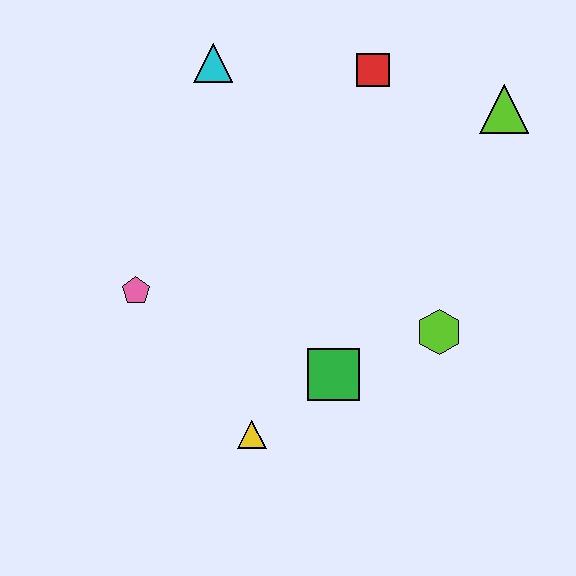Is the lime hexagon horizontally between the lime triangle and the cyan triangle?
Yes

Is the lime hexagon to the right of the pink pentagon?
Yes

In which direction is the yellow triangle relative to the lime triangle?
The yellow triangle is below the lime triangle.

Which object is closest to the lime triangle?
The red square is closest to the lime triangle.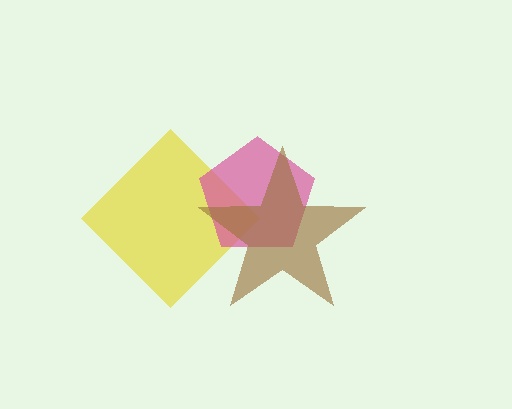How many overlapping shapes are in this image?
There are 3 overlapping shapes in the image.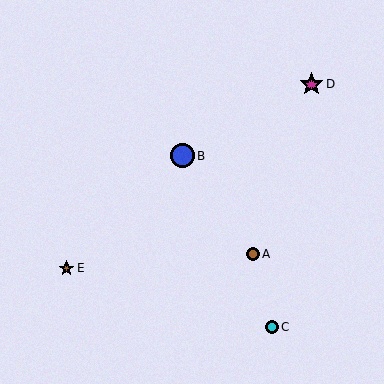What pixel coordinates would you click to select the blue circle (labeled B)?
Click at (182, 156) to select the blue circle B.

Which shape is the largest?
The blue circle (labeled B) is the largest.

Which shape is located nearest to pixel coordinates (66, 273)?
The brown star (labeled E) at (67, 269) is nearest to that location.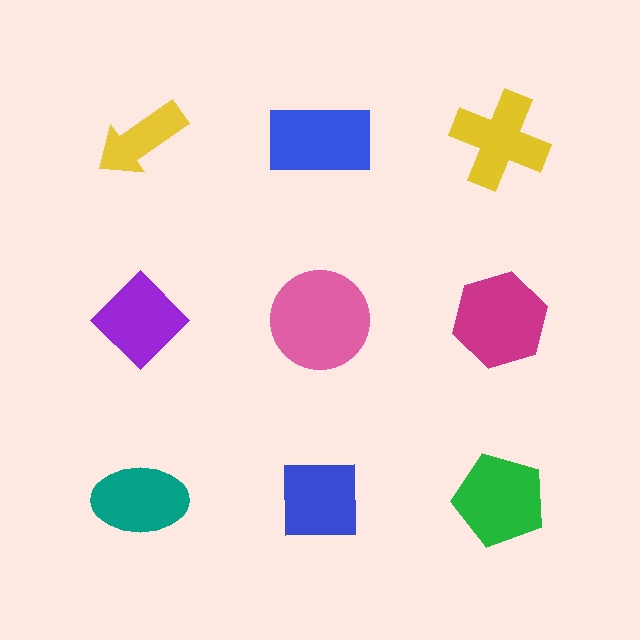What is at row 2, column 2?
A pink circle.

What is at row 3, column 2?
A blue square.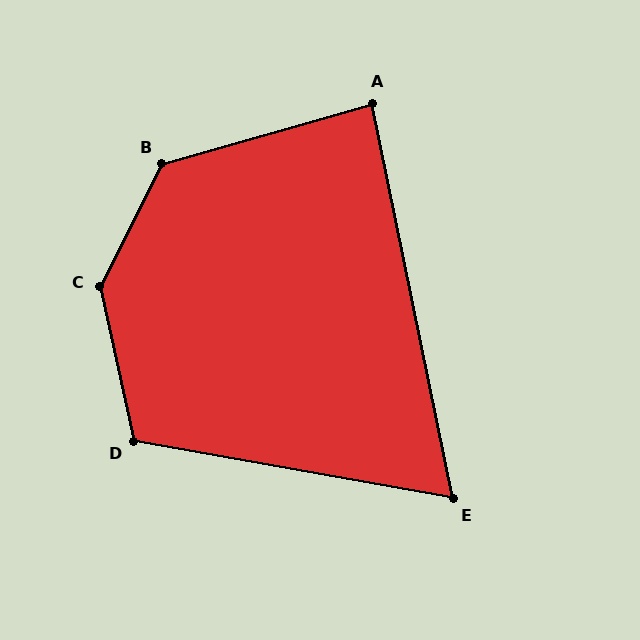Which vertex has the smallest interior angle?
E, at approximately 68 degrees.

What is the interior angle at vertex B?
Approximately 133 degrees (obtuse).